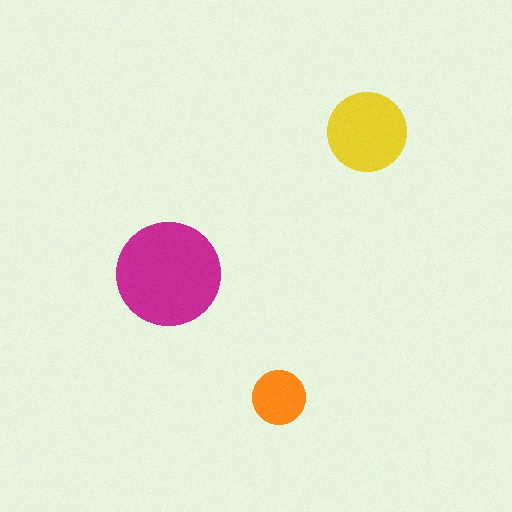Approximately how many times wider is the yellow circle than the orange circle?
About 1.5 times wider.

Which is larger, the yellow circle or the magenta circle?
The magenta one.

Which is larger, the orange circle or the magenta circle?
The magenta one.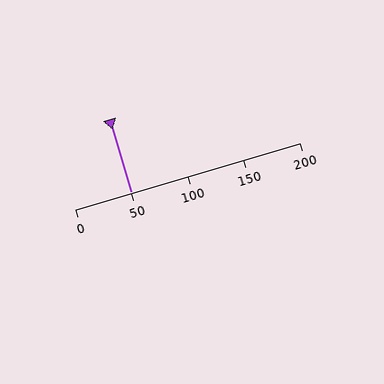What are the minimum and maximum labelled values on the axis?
The axis runs from 0 to 200.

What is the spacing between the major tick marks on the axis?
The major ticks are spaced 50 apart.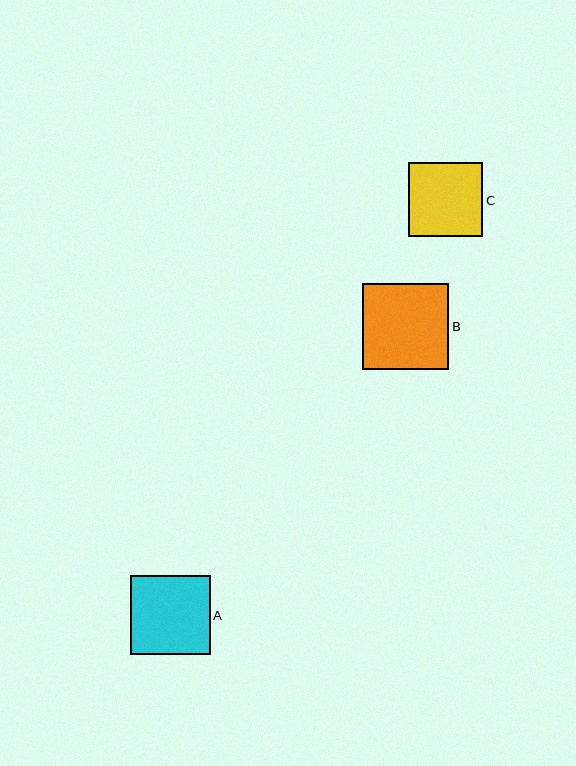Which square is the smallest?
Square C is the smallest with a size of approximately 74 pixels.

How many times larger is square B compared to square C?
Square B is approximately 1.2 times the size of square C.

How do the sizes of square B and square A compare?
Square B and square A are approximately the same size.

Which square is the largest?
Square B is the largest with a size of approximately 87 pixels.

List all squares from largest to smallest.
From largest to smallest: B, A, C.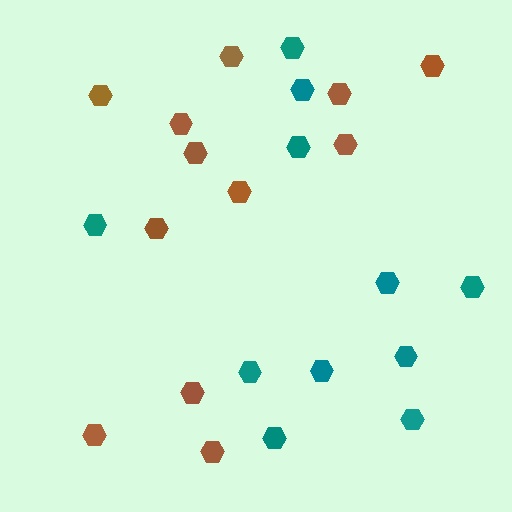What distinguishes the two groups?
There are 2 groups: one group of brown hexagons (12) and one group of teal hexagons (11).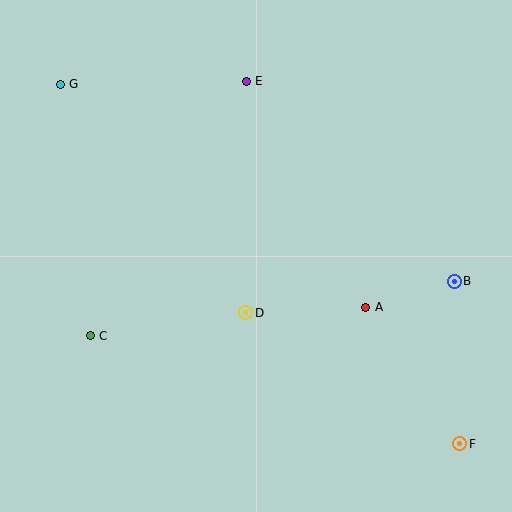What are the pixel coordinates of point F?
Point F is at (460, 444).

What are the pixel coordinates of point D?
Point D is at (246, 313).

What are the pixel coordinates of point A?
Point A is at (366, 307).